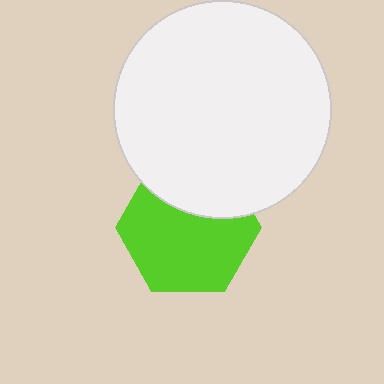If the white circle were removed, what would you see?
You would see the complete lime hexagon.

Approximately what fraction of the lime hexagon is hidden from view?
Roughly 32% of the lime hexagon is hidden behind the white circle.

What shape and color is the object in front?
The object in front is a white circle.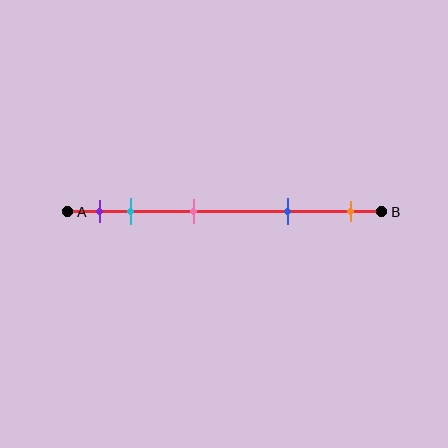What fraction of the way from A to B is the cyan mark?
The cyan mark is approximately 20% (0.2) of the way from A to B.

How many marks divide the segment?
There are 5 marks dividing the segment.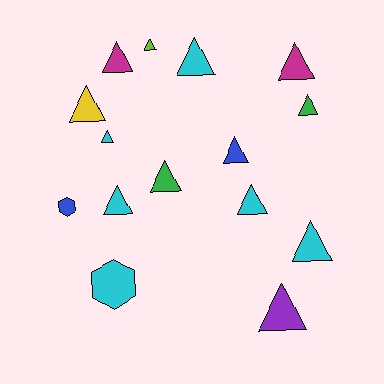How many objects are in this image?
There are 15 objects.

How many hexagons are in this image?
There are 2 hexagons.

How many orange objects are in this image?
There are no orange objects.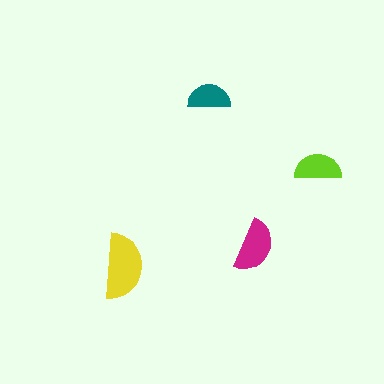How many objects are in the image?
There are 4 objects in the image.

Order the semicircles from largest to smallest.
the yellow one, the magenta one, the lime one, the teal one.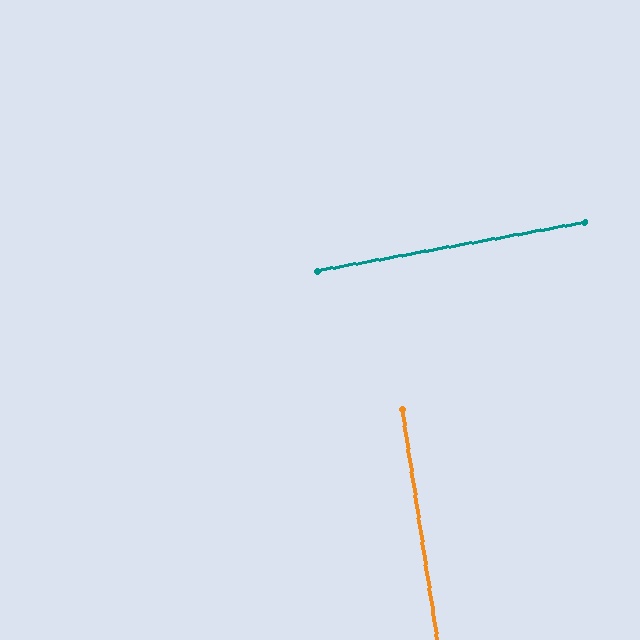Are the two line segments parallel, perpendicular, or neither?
Perpendicular — they meet at approximately 88°.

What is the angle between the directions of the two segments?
Approximately 88 degrees.